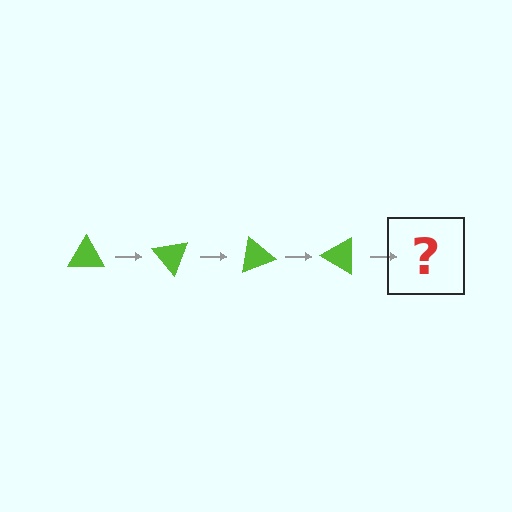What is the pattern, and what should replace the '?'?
The pattern is that the triangle rotates 50 degrees each step. The '?' should be a lime triangle rotated 200 degrees.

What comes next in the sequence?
The next element should be a lime triangle rotated 200 degrees.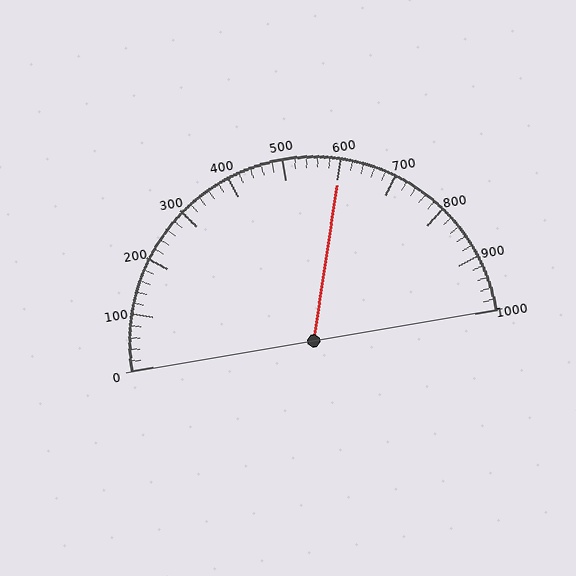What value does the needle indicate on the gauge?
The needle indicates approximately 600.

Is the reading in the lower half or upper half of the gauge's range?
The reading is in the upper half of the range (0 to 1000).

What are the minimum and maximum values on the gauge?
The gauge ranges from 0 to 1000.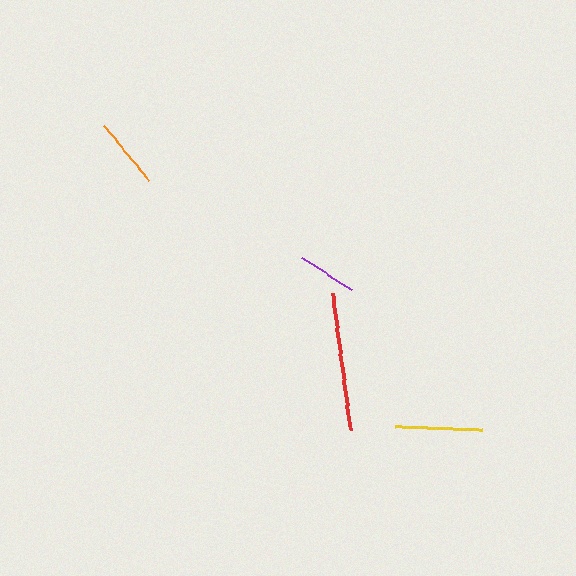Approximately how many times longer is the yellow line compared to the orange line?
The yellow line is approximately 1.2 times the length of the orange line.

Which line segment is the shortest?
The purple line is the shortest at approximately 61 pixels.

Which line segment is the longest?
The red line is the longest at approximately 138 pixels.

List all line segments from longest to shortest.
From longest to shortest: red, yellow, orange, purple.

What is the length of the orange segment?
The orange segment is approximately 71 pixels long.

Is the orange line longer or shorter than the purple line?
The orange line is longer than the purple line.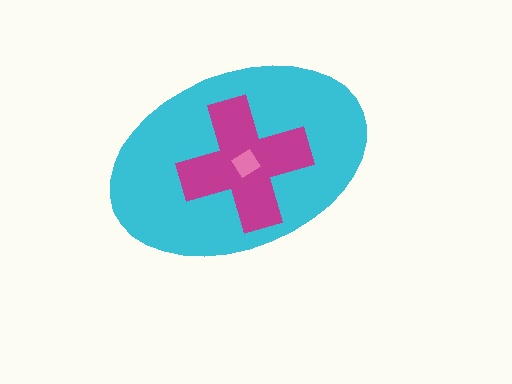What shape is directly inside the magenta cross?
The pink diamond.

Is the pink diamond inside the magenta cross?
Yes.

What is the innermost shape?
The pink diamond.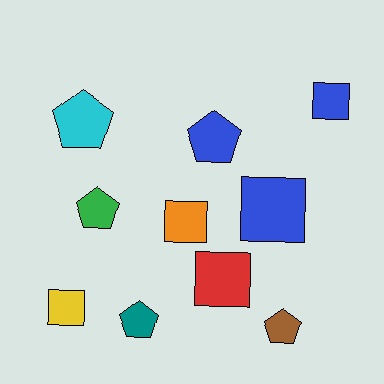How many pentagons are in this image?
There are 5 pentagons.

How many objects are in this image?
There are 10 objects.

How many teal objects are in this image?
There is 1 teal object.